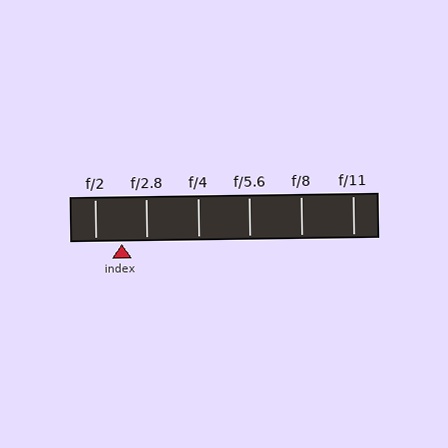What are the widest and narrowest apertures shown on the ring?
The widest aperture shown is f/2 and the narrowest is f/11.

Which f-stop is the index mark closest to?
The index mark is closest to f/2.8.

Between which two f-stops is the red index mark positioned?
The index mark is between f/2 and f/2.8.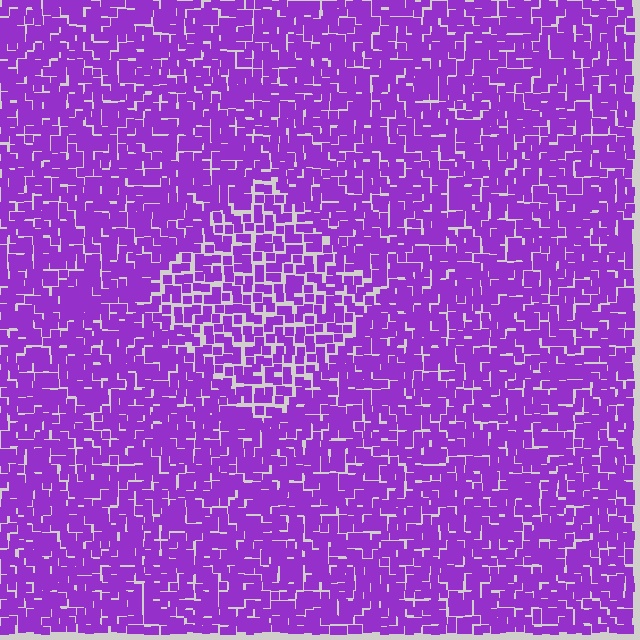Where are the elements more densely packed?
The elements are more densely packed outside the diamond boundary.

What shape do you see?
I see a diamond.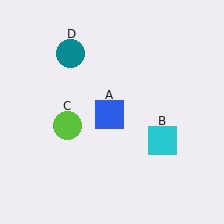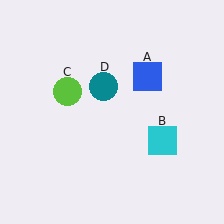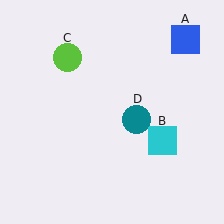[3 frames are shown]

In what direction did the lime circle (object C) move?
The lime circle (object C) moved up.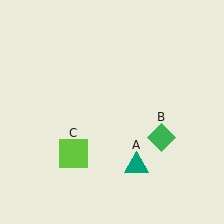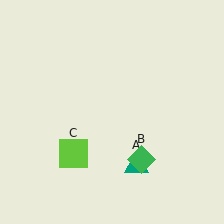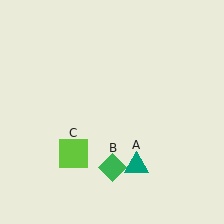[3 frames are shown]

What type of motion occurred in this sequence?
The green diamond (object B) rotated clockwise around the center of the scene.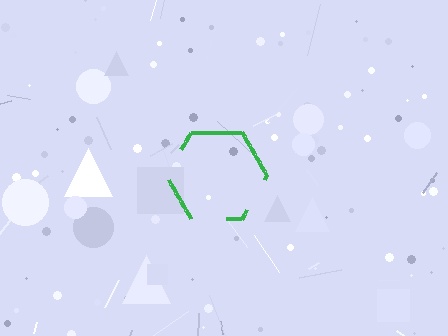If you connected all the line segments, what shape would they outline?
They would outline a hexagon.